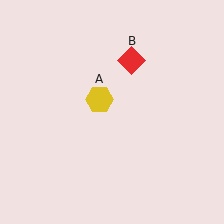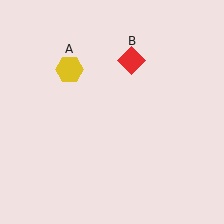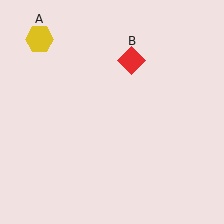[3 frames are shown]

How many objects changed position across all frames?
1 object changed position: yellow hexagon (object A).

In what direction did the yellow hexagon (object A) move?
The yellow hexagon (object A) moved up and to the left.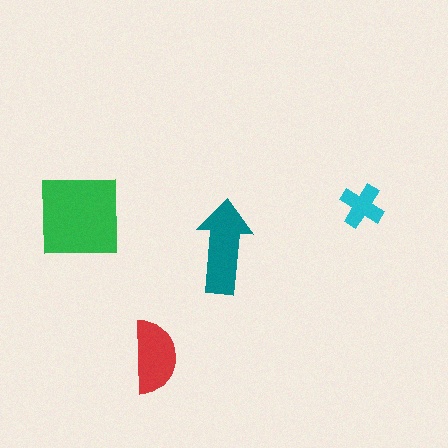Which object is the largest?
The green square.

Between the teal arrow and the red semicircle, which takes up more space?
The teal arrow.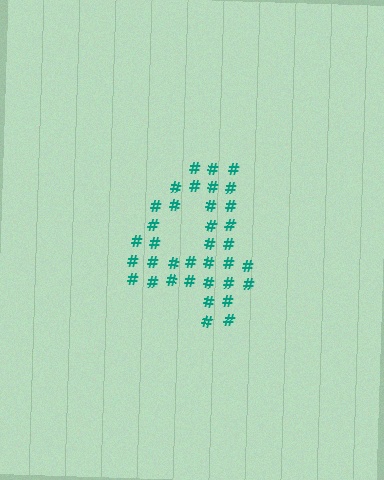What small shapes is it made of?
It is made of small hash symbols.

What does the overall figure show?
The overall figure shows the digit 4.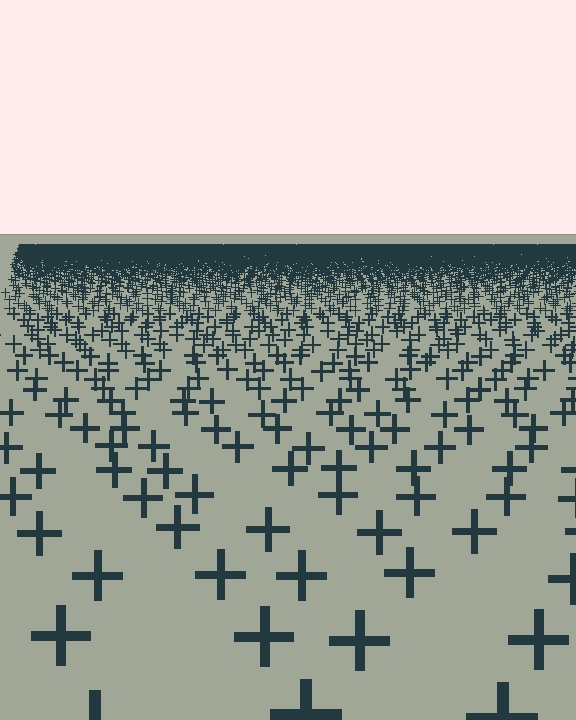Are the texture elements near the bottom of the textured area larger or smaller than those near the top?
Larger. Near the bottom, elements are closer to the viewer and appear at a bigger on-screen size.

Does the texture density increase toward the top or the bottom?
Density increases toward the top.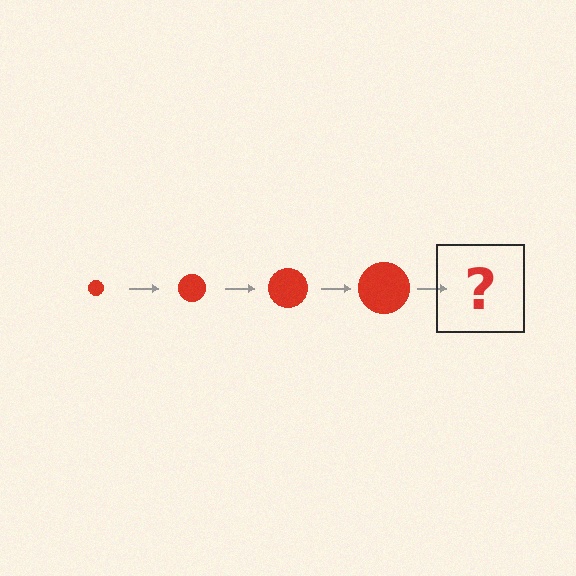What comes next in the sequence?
The next element should be a red circle, larger than the previous one.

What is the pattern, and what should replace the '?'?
The pattern is that the circle gets progressively larger each step. The '?' should be a red circle, larger than the previous one.